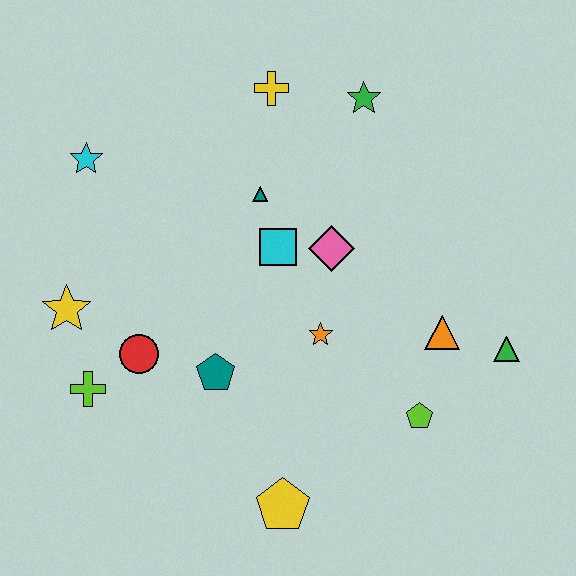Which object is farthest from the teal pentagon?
The green star is farthest from the teal pentagon.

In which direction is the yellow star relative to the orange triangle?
The yellow star is to the left of the orange triangle.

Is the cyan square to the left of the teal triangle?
No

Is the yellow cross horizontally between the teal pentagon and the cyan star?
No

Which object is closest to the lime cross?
The red circle is closest to the lime cross.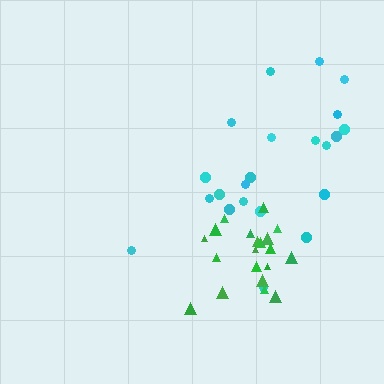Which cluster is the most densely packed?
Green.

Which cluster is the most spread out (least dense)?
Cyan.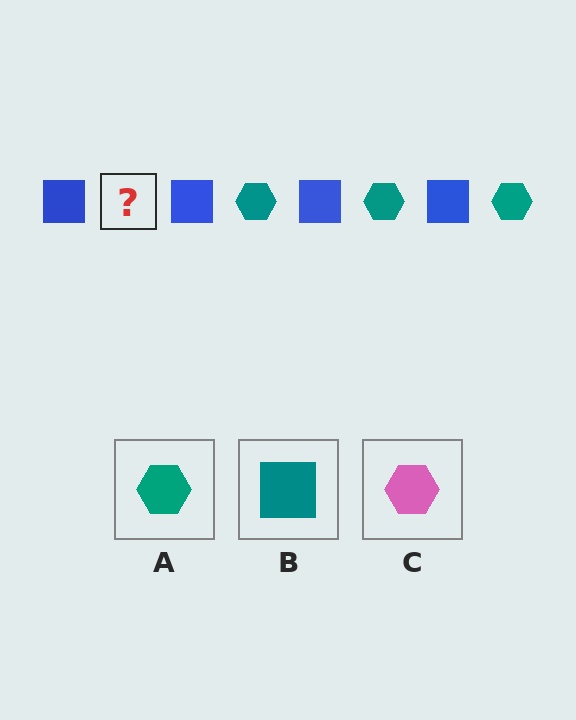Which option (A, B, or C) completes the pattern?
A.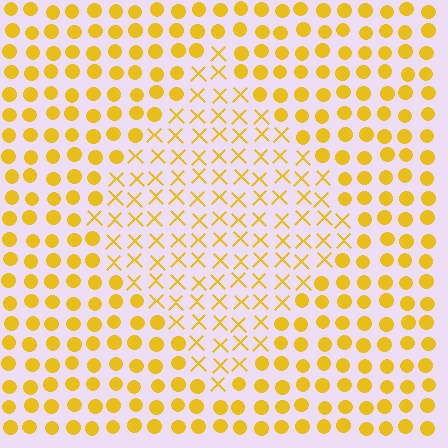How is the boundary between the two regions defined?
The boundary is defined by a change in element shape: X marks inside vs. circles outside. All elements share the same color and spacing.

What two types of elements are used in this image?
The image uses X marks inside the diamond region and circles outside it.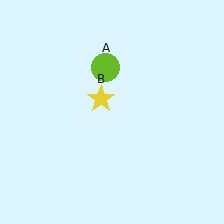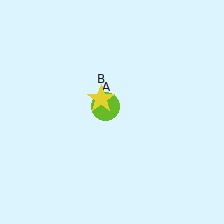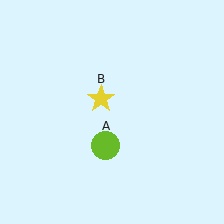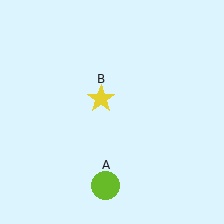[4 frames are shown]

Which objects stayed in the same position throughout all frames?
Yellow star (object B) remained stationary.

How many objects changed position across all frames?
1 object changed position: lime circle (object A).